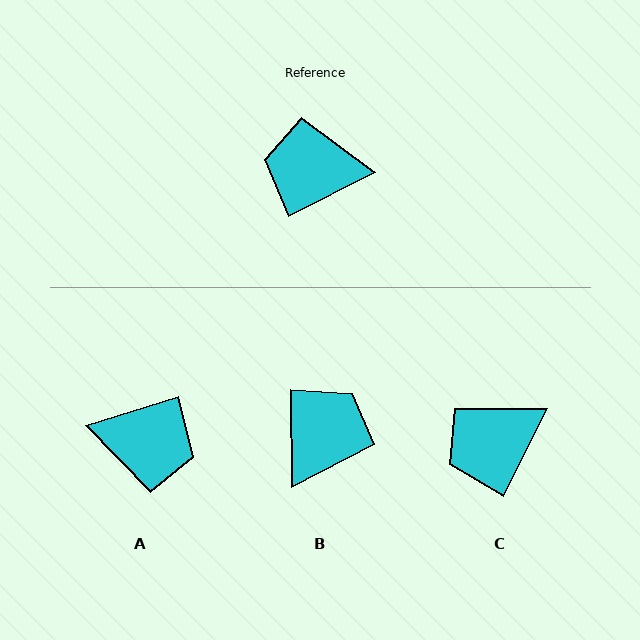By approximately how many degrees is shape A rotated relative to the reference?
Approximately 171 degrees counter-clockwise.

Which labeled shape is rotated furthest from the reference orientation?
A, about 171 degrees away.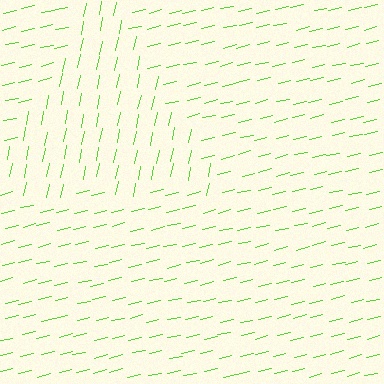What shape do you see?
I see a triangle.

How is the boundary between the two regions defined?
The boundary is defined purely by a change in line orientation (approximately 66 degrees difference). All lines are the same color and thickness.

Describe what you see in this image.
The image is filled with small lime line segments. A triangle region in the image has lines oriented differently from the surrounding lines, creating a visible texture boundary.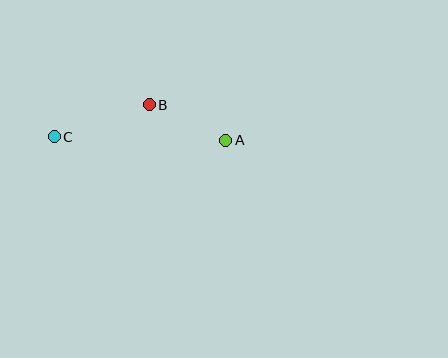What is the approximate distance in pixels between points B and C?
The distance between B and C is approximately 100 pixels.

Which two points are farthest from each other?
Points A and C are farthest from each other.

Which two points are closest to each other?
Points A and B are closest to each other.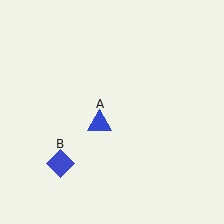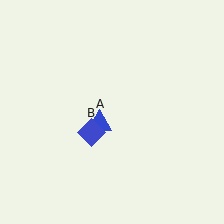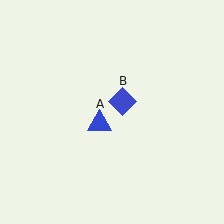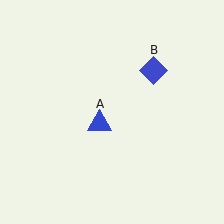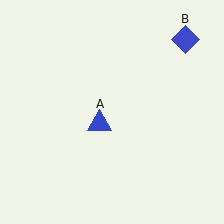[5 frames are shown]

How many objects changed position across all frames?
1 object changed position: blue diamond (object B).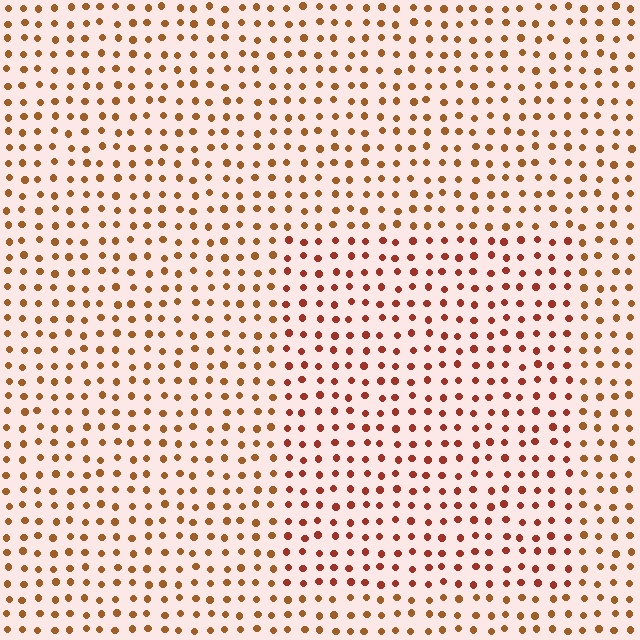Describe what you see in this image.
The image is filled with small brown elements in a uniform arrangement. A rectangle-shaped region is visible where the elements are tinted to a slightly different hue, forming a subtle color boundary.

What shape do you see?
I see a rectangle.